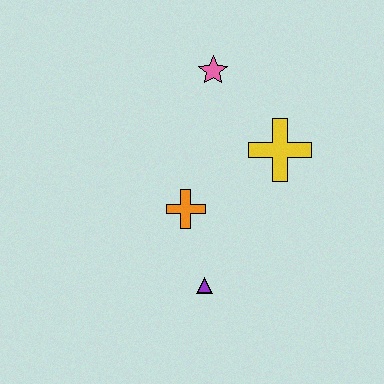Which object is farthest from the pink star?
The purple triangle is farthest from the pink star.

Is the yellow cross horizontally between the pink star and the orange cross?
No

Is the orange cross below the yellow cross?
Yes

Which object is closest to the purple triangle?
The orange cross is closest to the purple triangle.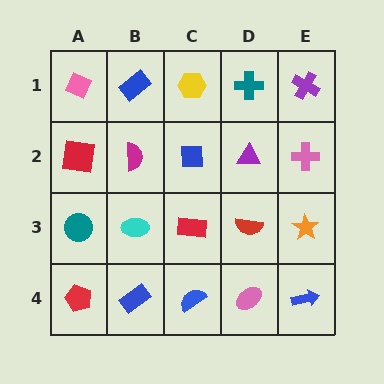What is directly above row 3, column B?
A magenta semicircle.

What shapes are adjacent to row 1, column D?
A purple triangle (row 2, column D), a yellow hexagon (row 1, column C), a purple cross (row 1, column E).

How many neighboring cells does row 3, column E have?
3.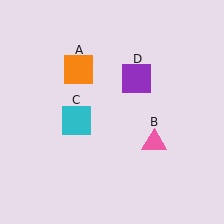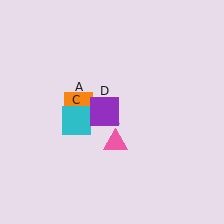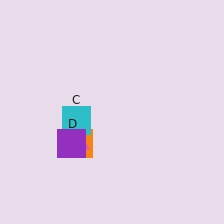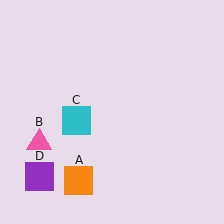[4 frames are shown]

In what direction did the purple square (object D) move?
The purple square (object D) moved down and to the left.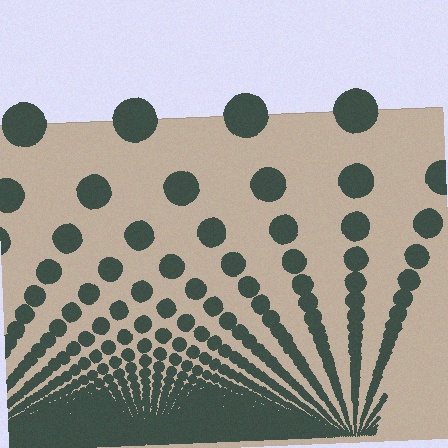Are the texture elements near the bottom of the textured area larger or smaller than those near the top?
Smaller. The gradient is inverted — elements near the bottom are smaller and denser.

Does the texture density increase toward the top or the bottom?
Density increases toward the bottom.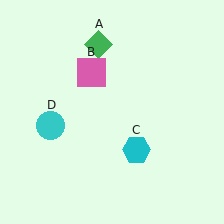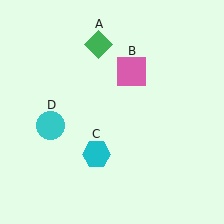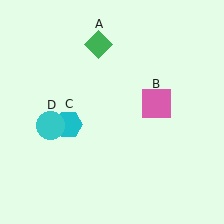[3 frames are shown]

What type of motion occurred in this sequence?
The pink square (object B), cyan hexagon (object C) rotated clockwise around the center of the scene.